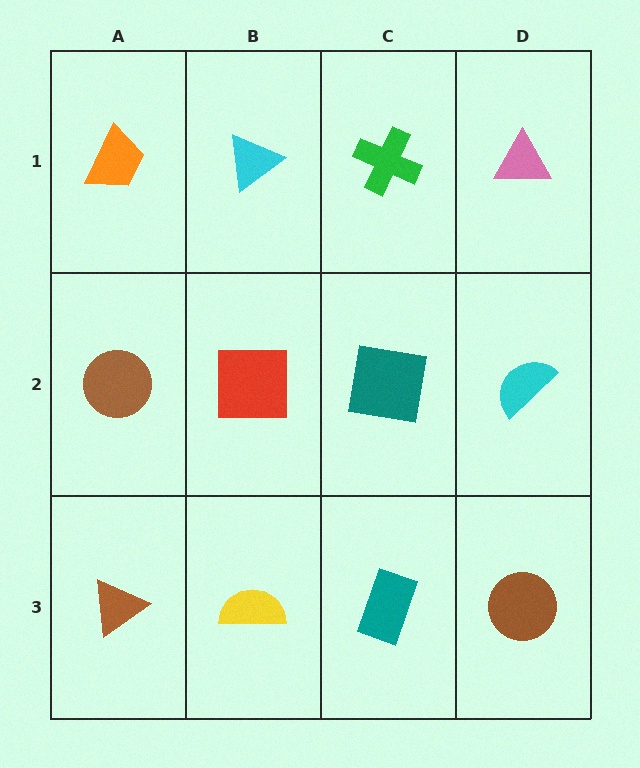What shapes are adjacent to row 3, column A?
A brown circle (row 2, column A), a yellow semicircle (row 3, column B).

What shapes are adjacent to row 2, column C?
A green cross (row 1, column C), a teal rectangle (row 3, column C), a red square (row 2, column B), a cyan semicircle (row 2, column D).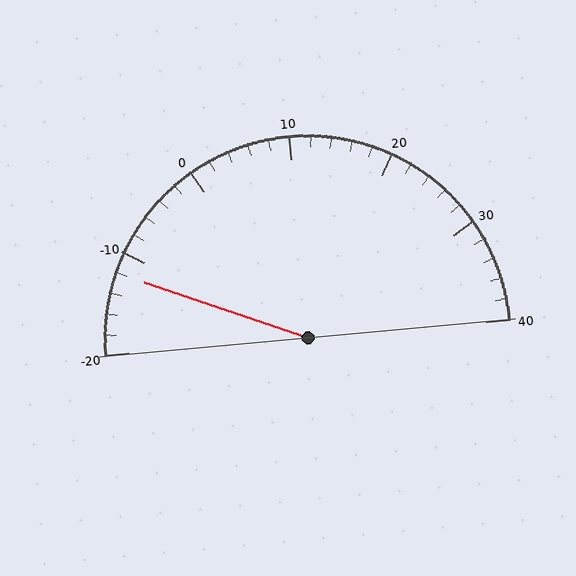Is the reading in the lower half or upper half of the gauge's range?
The reading is in the lower half of the range (-20 to 40).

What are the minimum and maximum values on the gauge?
The gauge ranges from -20 to 40.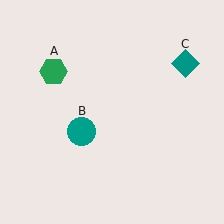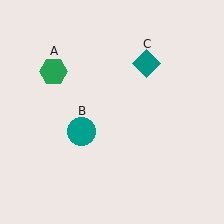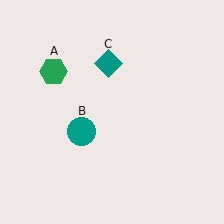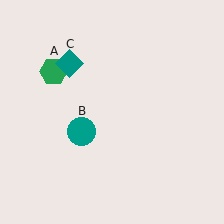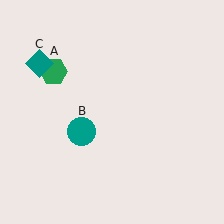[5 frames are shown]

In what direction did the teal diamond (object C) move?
The teal diamond (object C) moved left.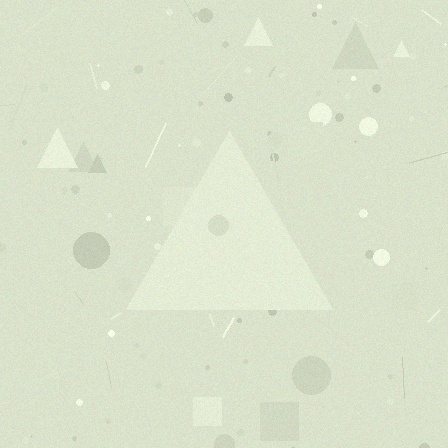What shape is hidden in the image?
A triangle is hidden in the image.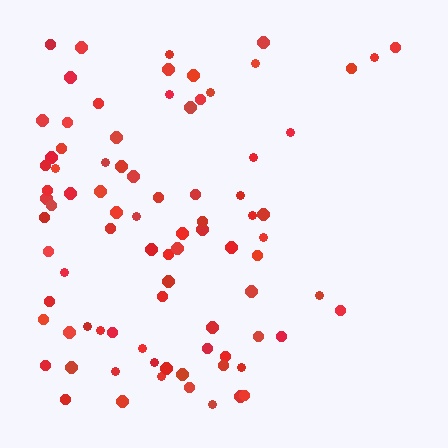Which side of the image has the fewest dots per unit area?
The right.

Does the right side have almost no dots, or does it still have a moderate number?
Still a moderate number, just noticeably fewer than the left.